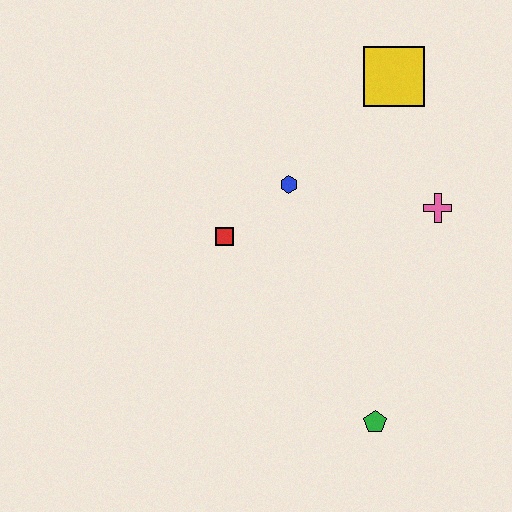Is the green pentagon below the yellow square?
Yes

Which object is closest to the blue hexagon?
The red square is closest to the blue hexagon.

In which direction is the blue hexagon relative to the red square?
The blue hexagon is to the right of the red square.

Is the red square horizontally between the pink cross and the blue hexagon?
No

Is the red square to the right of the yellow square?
No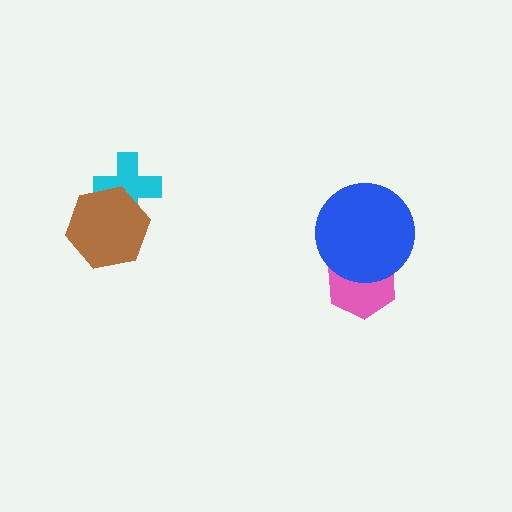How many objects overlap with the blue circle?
1 object overlaps with the blue circle.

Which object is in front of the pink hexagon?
The blue circle is in front of the pink hexagon.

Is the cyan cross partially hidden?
Yes, it is partially covered by another shape.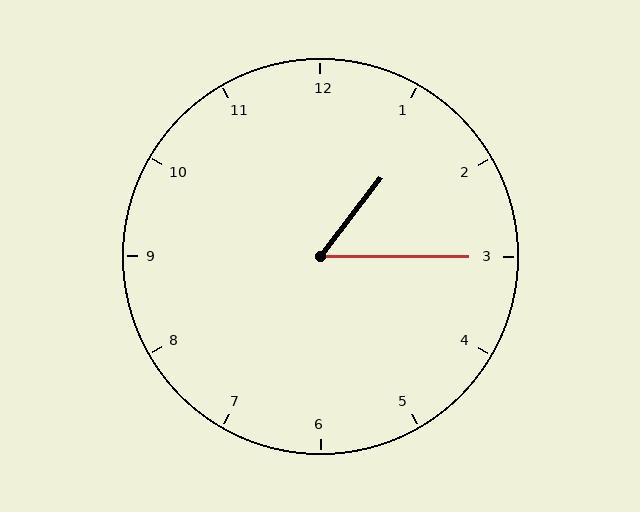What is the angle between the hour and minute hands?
Approximately 52 degrees.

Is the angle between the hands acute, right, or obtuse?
It is acute.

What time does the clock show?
1:15.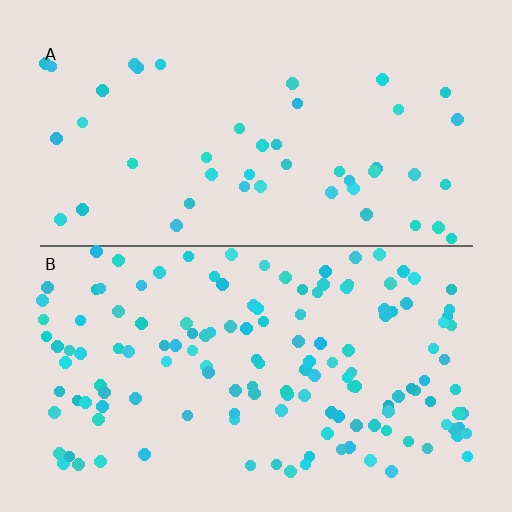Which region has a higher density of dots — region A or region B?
B (the bottom).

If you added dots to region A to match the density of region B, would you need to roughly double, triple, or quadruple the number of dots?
Approximately triple.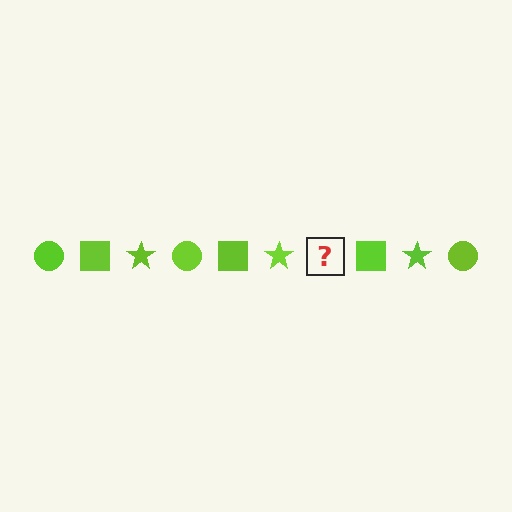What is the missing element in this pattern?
The missing element is a lime circle.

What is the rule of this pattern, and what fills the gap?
The rule is that the pattern cycles through circle, square, star shapes in lime. The gap should be filled with a lime circle.